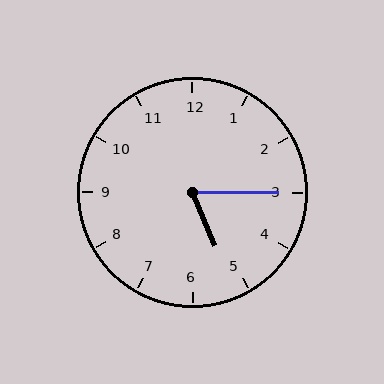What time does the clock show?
5:15.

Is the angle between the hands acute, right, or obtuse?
It is acute.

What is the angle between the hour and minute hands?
Approximately 68 degrees.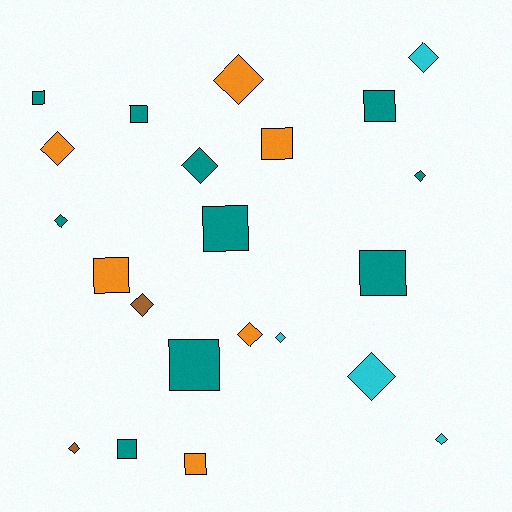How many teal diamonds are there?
There are 3 teal diamonds.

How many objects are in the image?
There are 22 objects.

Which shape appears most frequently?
Diamond, with 12 objects.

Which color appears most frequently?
Teal, with 10 objects.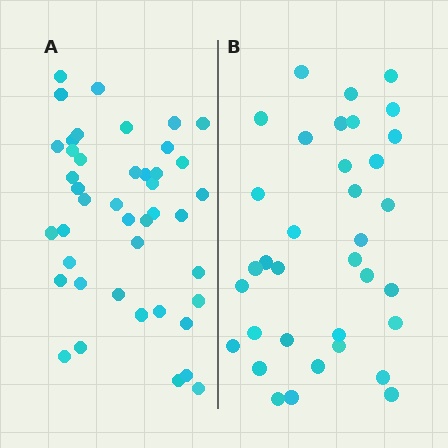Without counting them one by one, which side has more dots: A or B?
Region A (the left region) has more dots.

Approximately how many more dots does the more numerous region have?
Region A has roughly 8 or so more dots than region B.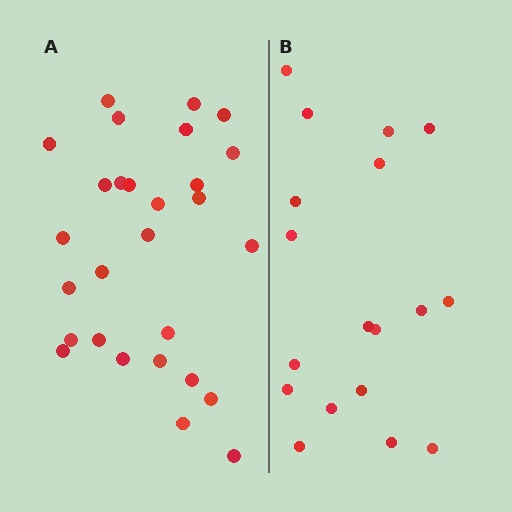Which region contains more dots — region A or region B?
Region A (the left region) has more dots.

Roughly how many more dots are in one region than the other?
Region A has roughly 10 or so more dots than region B.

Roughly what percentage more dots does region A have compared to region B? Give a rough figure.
About 55% more.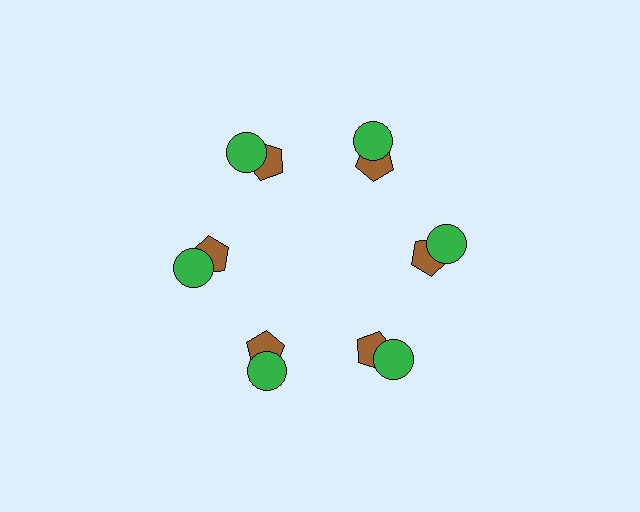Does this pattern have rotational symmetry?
Yes, this pattern has 6-fold rotational symmetry. It looks the same after rotating 60 degrees around the center.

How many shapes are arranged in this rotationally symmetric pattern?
There are 12 shapes, arranged in 6 groups of 2.